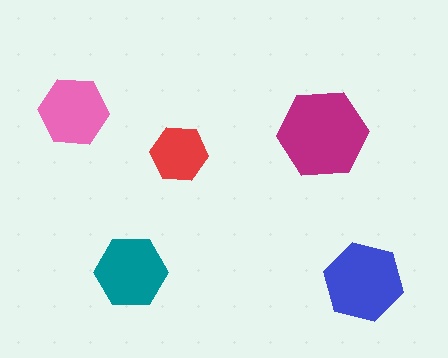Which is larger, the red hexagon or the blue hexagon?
The blue one.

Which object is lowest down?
The blue hexagon is bottommost.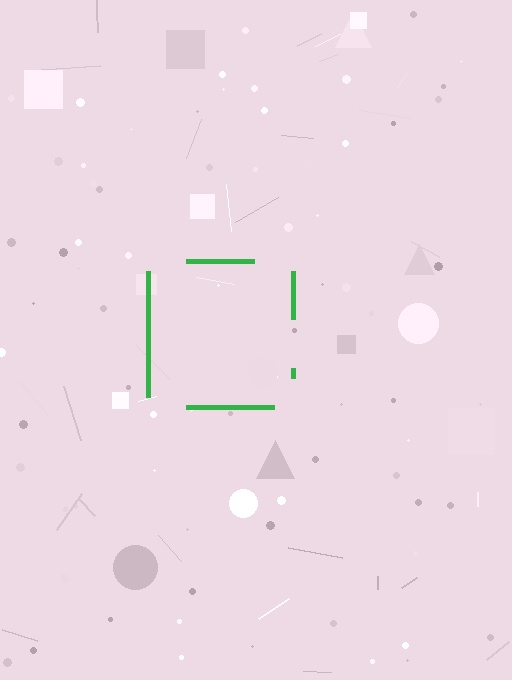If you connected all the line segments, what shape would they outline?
They would outline a square.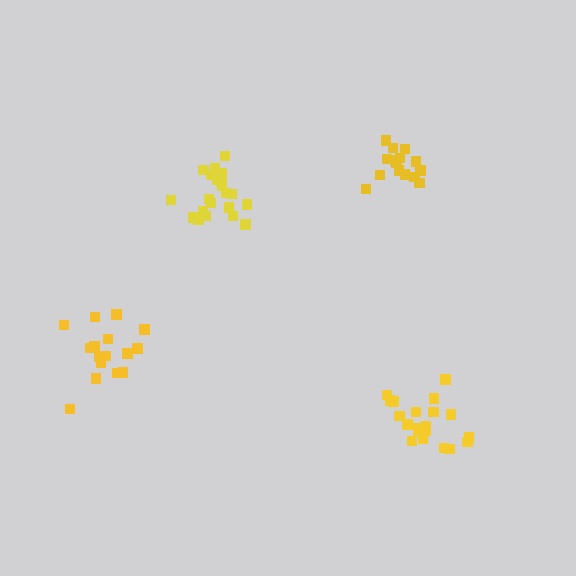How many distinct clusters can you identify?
There are 4 distinct clusters.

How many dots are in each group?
Group 1: 21 dots, Group 2: 15 dots, Group 3: 16 dots, Group 4: 21 dots (73 total).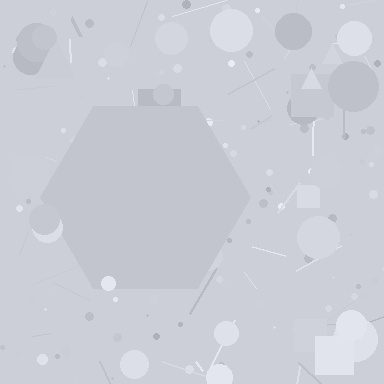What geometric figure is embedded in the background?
A hexagon is embedded in the background.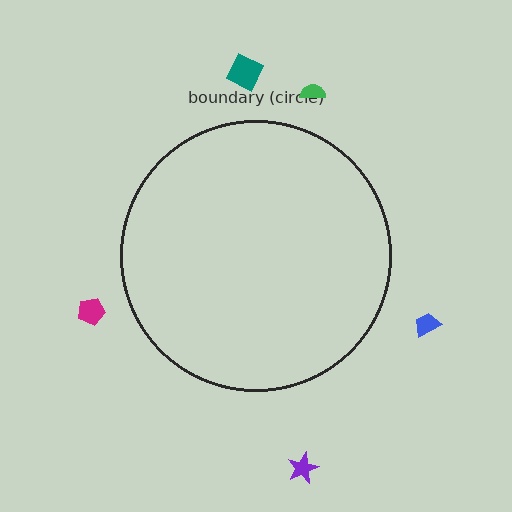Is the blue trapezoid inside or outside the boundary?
Outside.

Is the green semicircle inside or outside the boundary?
Outside.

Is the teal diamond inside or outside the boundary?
Outside.